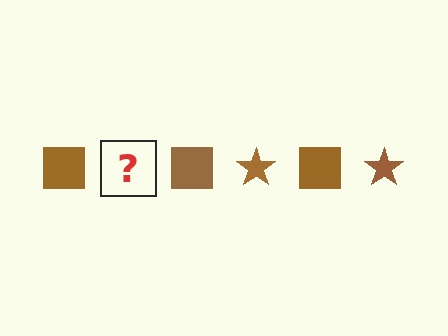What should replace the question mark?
The question mark should be replaced with a brown star.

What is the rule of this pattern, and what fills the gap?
The rule is that the pattern cycles through square, star shapes in brown. The gap should be filled with a brown star.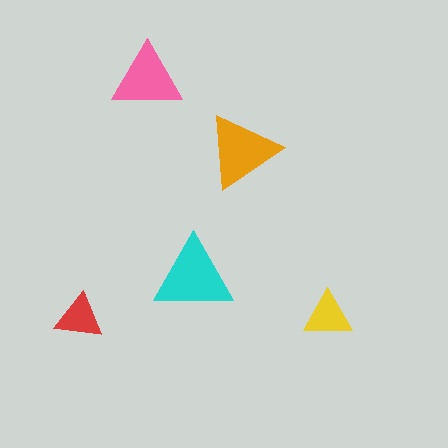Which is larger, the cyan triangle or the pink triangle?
The cyan one.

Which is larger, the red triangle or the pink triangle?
The pink one.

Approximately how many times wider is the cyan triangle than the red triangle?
About 1.5 times wider.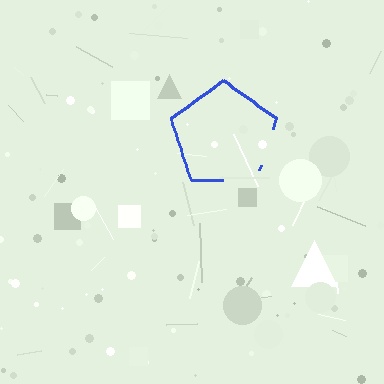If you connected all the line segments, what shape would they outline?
They would outline a pentagon.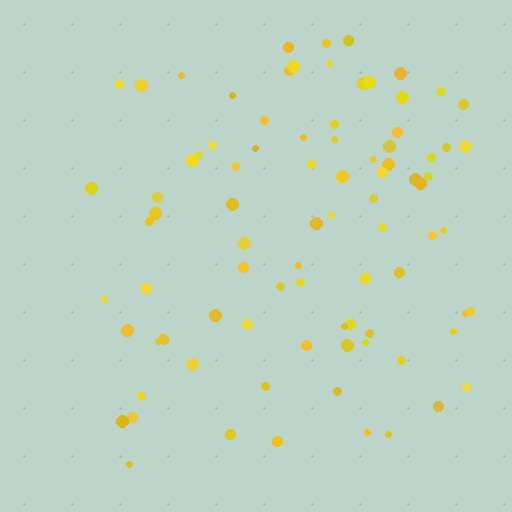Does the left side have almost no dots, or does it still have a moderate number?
Still a moderate number, just noticeably fewer than the right.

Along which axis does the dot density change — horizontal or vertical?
Horizontal.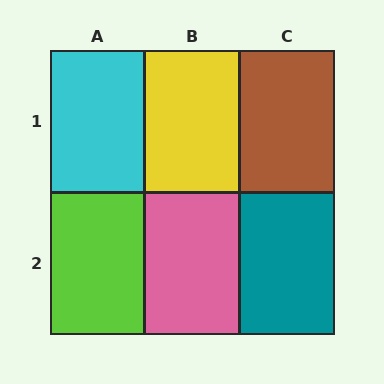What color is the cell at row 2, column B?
Pink.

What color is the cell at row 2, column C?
Teal.